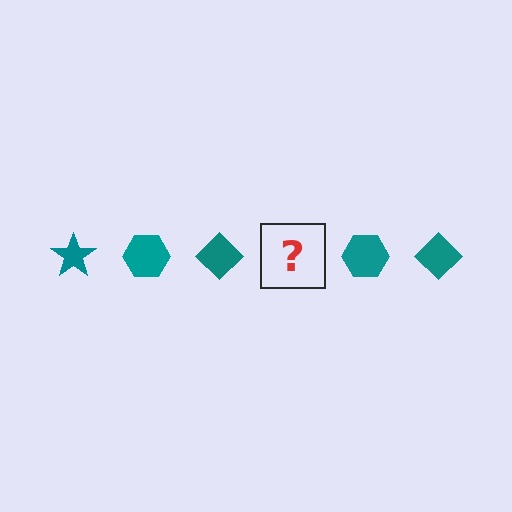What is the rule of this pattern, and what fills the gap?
The rule is that the pattern cycles through star, hexagon, diamond shapes in teal. The gap should be filled with a teal star.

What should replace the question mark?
The question mark should be replaced with a teal star.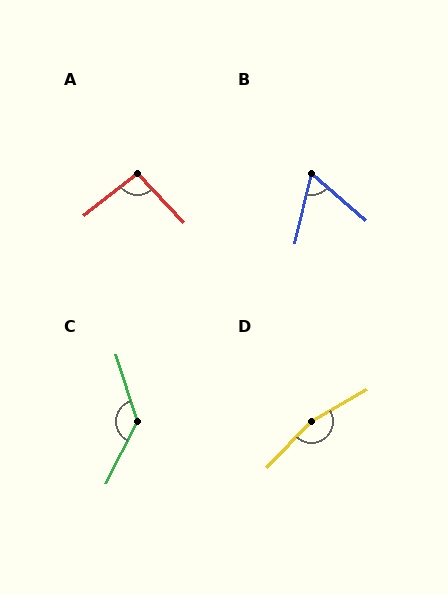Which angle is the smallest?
B, at approximately 63 degrees.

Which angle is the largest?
D, at approximately 164 degrees.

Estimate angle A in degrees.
Approximately 96 degrees.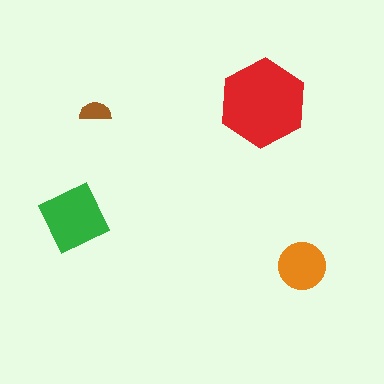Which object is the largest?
The red hexagon.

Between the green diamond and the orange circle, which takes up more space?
The green diamond.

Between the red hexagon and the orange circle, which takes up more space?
The red hexagon.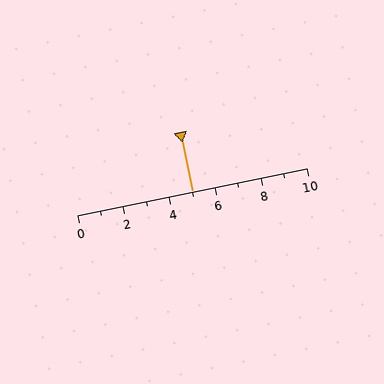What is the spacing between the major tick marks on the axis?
The major ticks are spaced 2 apart.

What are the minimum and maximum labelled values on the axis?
The axis runs from 0 to 10.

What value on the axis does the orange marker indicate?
The marker indicates approximately 5.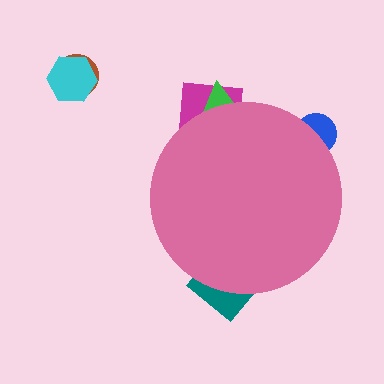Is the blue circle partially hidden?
Yes, the blue circle is partially hidden behind the pink circle.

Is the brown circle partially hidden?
No, the brown circle is fully visible.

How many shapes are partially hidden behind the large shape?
4 shapes are partially hidden.